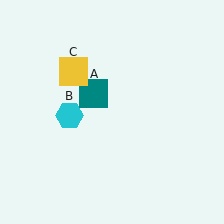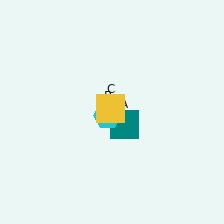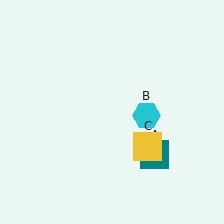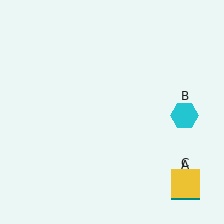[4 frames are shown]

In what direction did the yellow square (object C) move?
The yellow square (object C) moved down and to the right.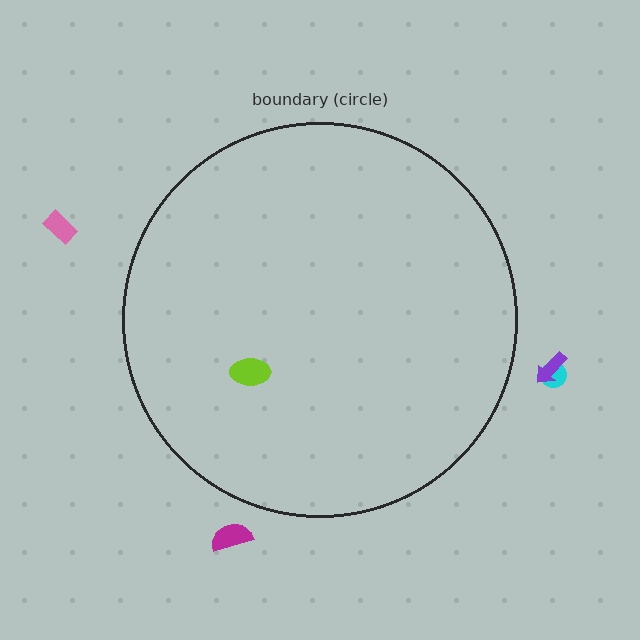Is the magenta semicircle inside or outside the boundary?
Outside.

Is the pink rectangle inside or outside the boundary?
Outside.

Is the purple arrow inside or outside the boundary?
Outside.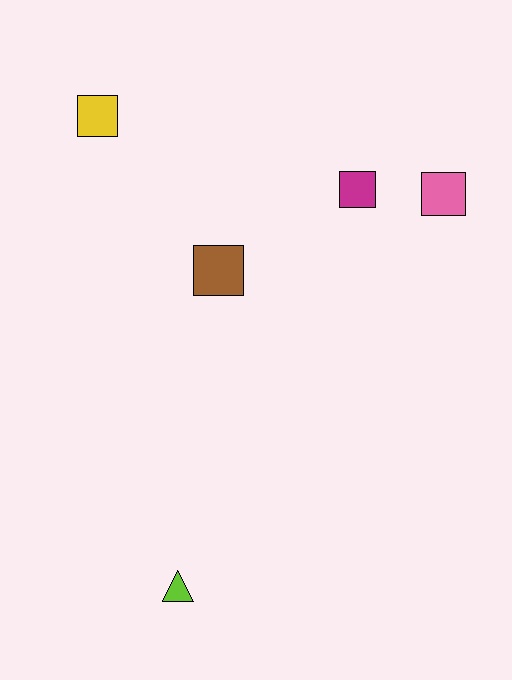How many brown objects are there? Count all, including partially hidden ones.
There is 1 brown object.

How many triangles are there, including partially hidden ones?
There is 1 triangle.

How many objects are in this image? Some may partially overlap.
There are 5 objects.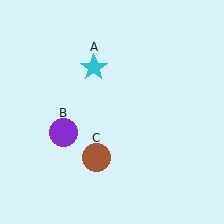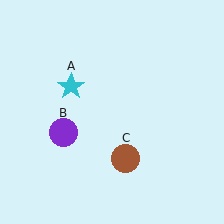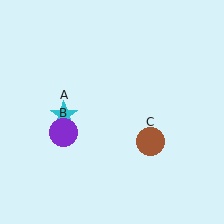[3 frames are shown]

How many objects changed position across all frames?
2 objects changed position: cyan star (object A), brown circle (object C).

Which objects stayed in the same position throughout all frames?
Purple circle (object B) remained stationary.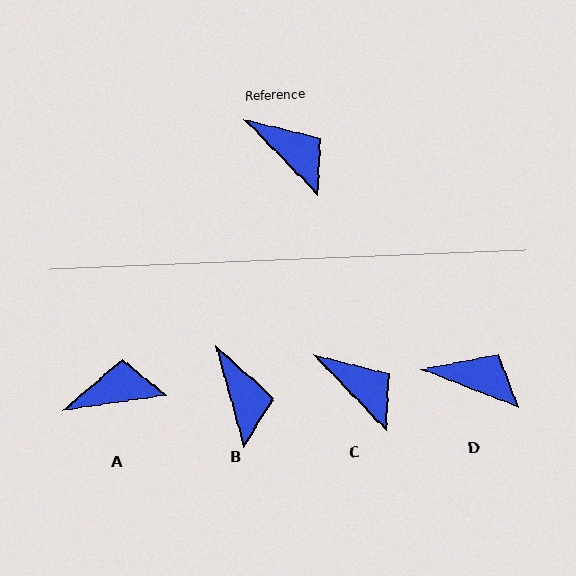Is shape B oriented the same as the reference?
No, it is off by about 29 degrees.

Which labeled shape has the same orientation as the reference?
C.